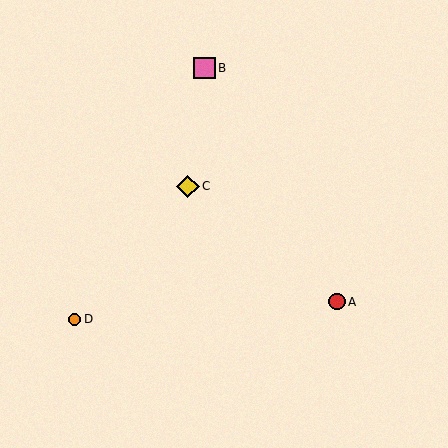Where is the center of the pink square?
The center of the pink square is at (205, 68).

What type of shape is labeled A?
Shape A is a red circle.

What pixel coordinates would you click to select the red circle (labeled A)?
Click at (337, 302) to select the red circle A.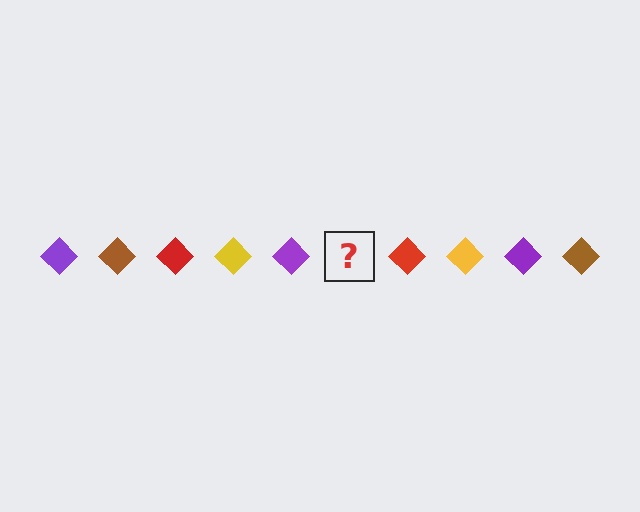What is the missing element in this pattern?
The missing element is a brown diamond.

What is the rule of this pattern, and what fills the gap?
The rule is that the pattern cycles through purple, brown, red, yellow diamonds. The gap should be filled with a brown diamond.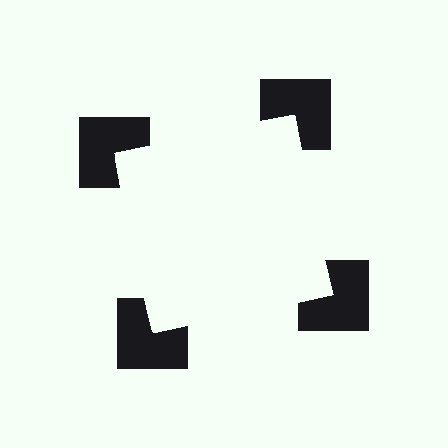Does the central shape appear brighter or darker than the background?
It typically appears slightly brighter than the background, even though no actual brightness change is drawn.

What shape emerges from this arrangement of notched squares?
An illusory square — its edges are inferred from the aligned wedge cuts in the notched squares, not physically drawn.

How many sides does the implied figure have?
4 sides.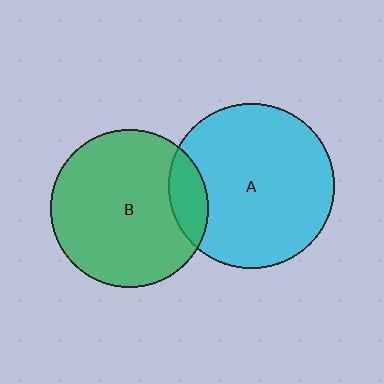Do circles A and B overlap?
Yes.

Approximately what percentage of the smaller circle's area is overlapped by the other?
Approximately 15%.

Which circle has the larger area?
Circle A (cyan).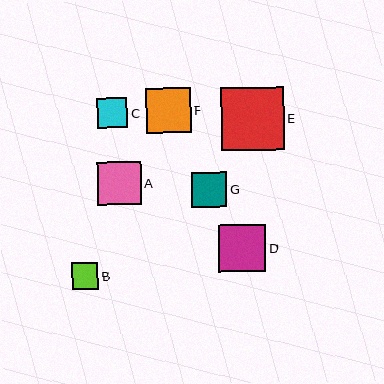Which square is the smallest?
Square B is the smallest with a size of approximately 27 pixels.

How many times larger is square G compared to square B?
Square G is approximately 1.3 times the size of square B.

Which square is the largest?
Square E is the largest with a size of approximately 63 pixels.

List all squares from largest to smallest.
From largest to smallest: E, D, F, A, G, C, B.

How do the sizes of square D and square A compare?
Square D and square A are approximately the same size.